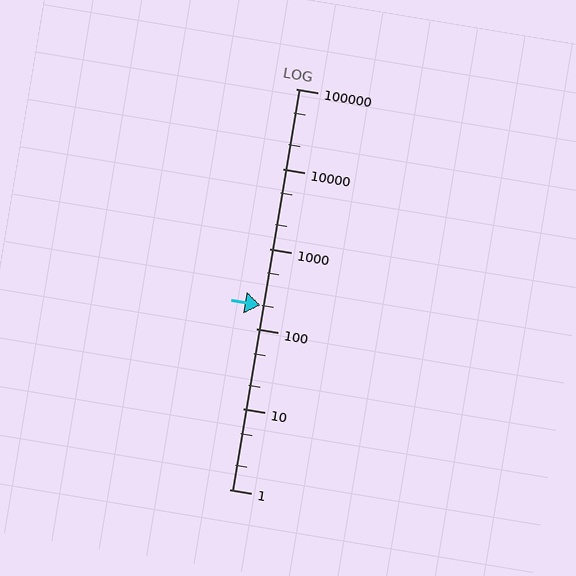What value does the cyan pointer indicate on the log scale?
The pointer indicates approximately 200.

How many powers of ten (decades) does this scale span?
The scale spans 5 decades, from 1 to 100000.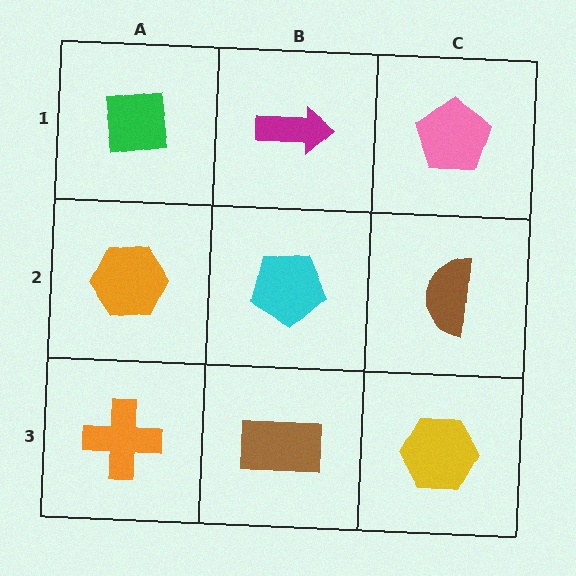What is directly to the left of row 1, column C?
A magenta arrow.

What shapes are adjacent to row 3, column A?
An orange hexagon (row 2, column A), a brown rectangle (row 3, column B).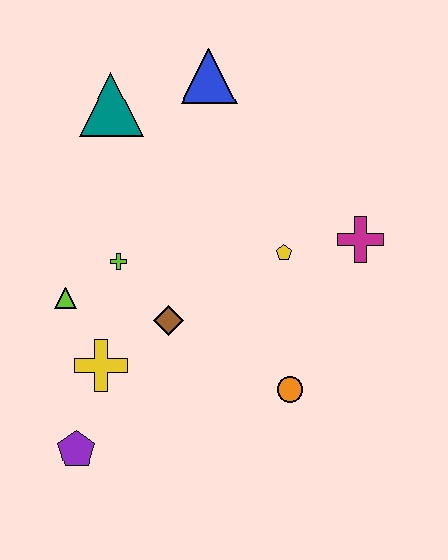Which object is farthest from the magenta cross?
The purple pentagon is farthest from the magenta cross.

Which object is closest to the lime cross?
The lime triangle is closest to the lime cross.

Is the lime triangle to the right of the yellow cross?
No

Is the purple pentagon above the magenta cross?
No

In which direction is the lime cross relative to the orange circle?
The lime cross is to the left of the orange circle.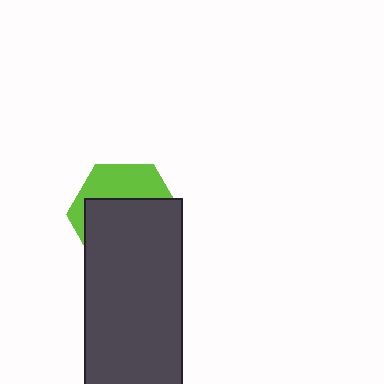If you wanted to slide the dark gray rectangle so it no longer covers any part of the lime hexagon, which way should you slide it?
Slide it down — that is the most direct way to separate the two shapes.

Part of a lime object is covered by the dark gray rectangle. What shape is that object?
It is a hexagon.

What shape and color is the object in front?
The object in front is a dark gray rectangle.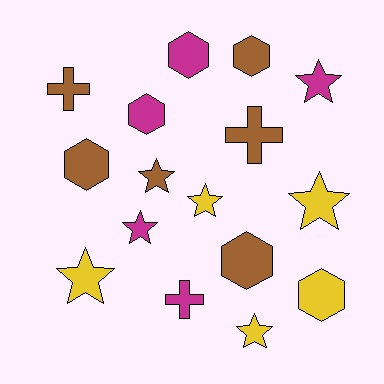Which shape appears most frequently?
Star, with 7 objects.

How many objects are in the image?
There are 16 objects.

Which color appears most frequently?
Brown, with 6 objects.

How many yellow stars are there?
There are 4 yellow stars.